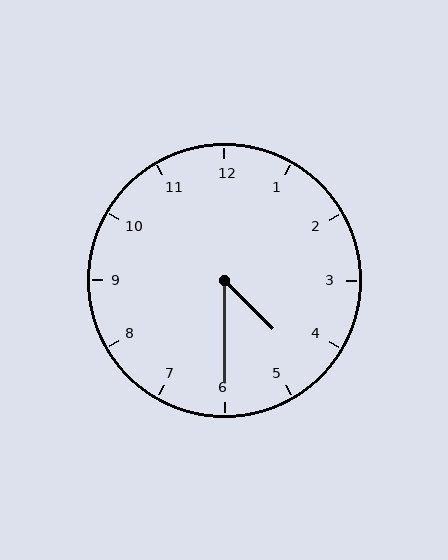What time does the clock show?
4:30.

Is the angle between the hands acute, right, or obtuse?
It is acute.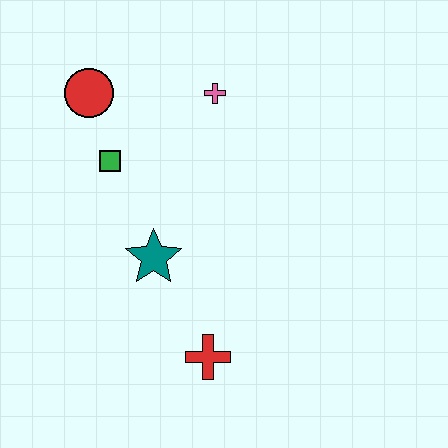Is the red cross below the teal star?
Yes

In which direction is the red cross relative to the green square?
The red cross is below the green square.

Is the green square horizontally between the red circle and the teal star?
Yes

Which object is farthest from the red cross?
The red circle is farthest from the red cross.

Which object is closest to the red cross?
The teal star is closest to the red cross.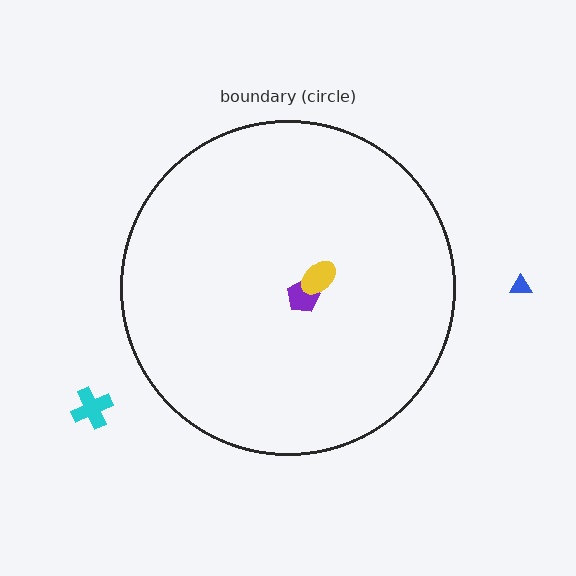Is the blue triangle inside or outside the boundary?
Outside.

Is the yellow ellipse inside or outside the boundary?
Inside.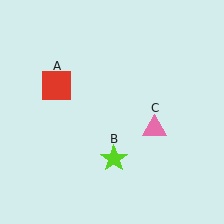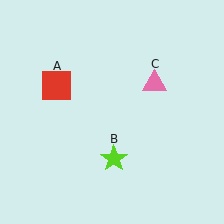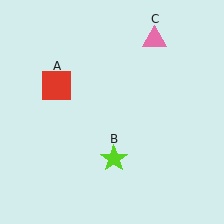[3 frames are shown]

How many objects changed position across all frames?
1 object changed position: pink triangle (object C).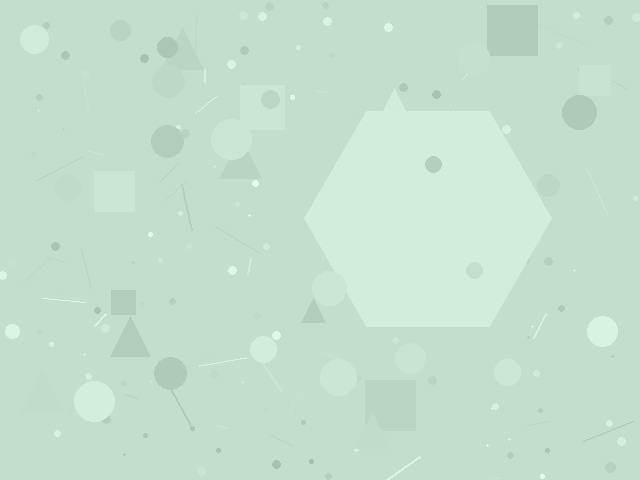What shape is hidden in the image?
A hexagon is hidden in the image.